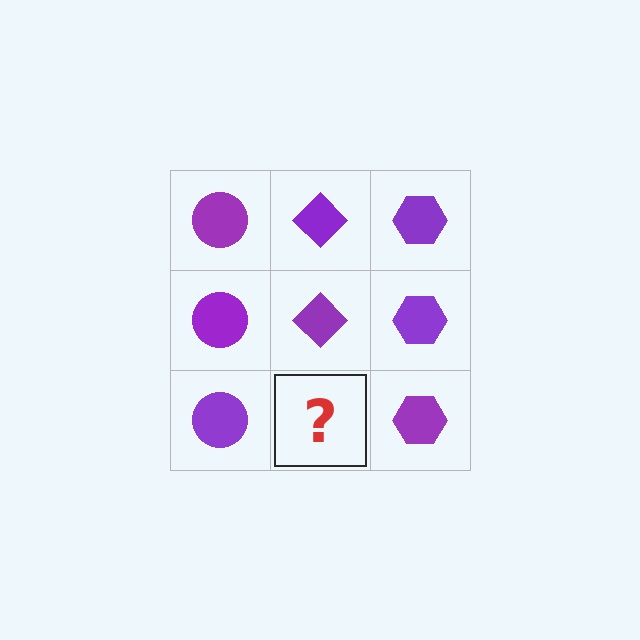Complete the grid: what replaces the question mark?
The question mark should be replaced with a purple diamond.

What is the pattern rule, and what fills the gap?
The rule is that each column has a consistent shape. The gap should be filled with a purple diamond.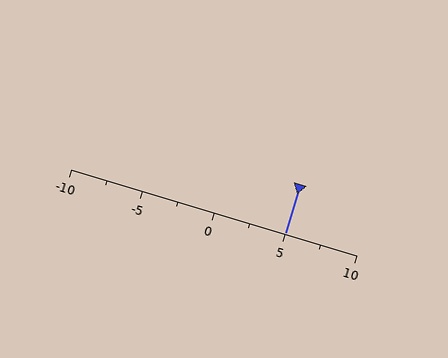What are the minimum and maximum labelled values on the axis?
The axis runs from -10 to 10.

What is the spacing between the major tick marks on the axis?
The major ticks are spaced 5 apart.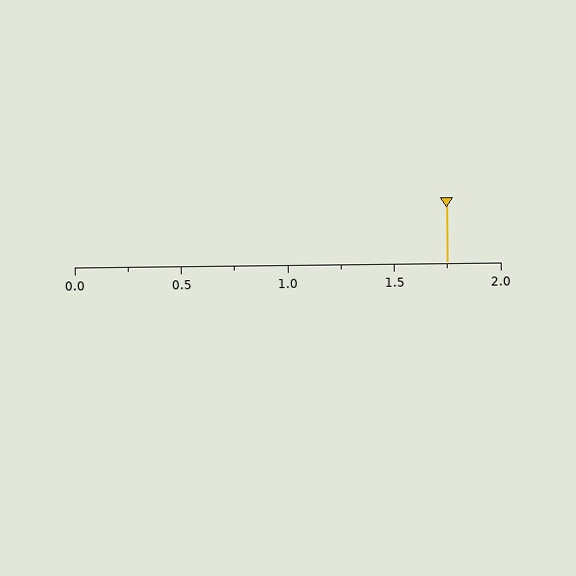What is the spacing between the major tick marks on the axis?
The major ticks are spaced 0.5 apart.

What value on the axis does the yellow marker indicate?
The marker indicates approximately 1.75.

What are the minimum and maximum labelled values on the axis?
The axis runs from 0.0 to 2.0.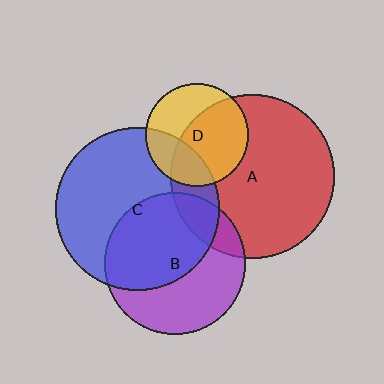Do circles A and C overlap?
Yes.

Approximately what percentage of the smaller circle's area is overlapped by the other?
Approximately 15%.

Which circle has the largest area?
Circle C (blue).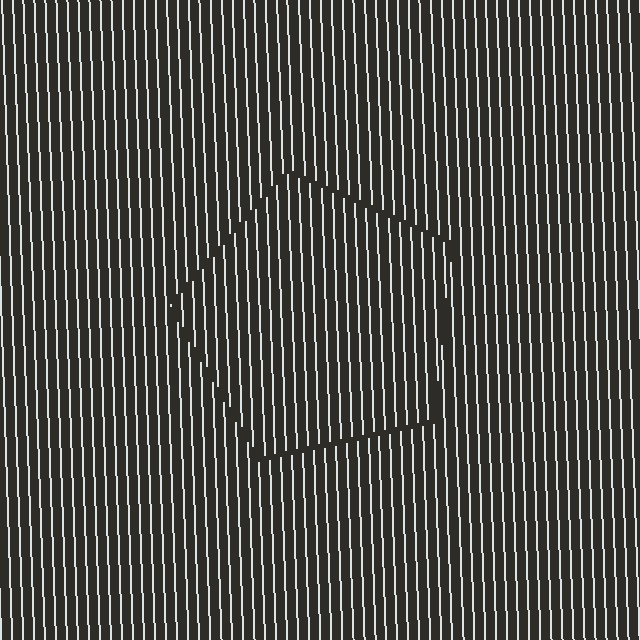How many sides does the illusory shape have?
5 sides — the line-ends trace a pentagon.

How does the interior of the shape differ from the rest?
The interior of the shape contains the same grating, shifted by half a period — the contour is defined by the phase discontinuity where line-ends from the inner and outer gratings abut.